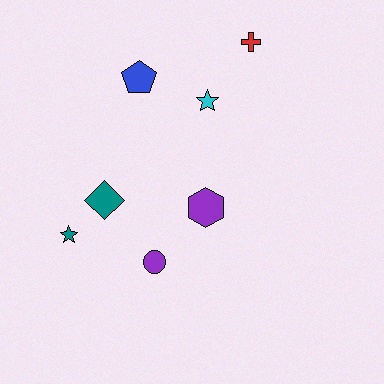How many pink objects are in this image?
There are no pink objects.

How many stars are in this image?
There are 2 stars.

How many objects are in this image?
There are 7 objects.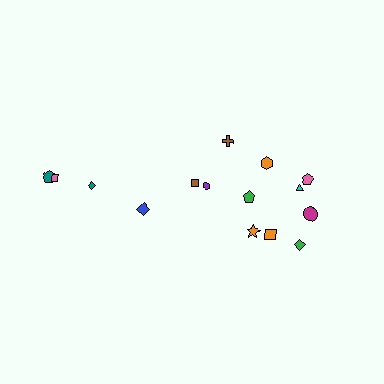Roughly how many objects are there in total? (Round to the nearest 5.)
Roughly 15 objects in total.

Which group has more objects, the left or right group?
The right group.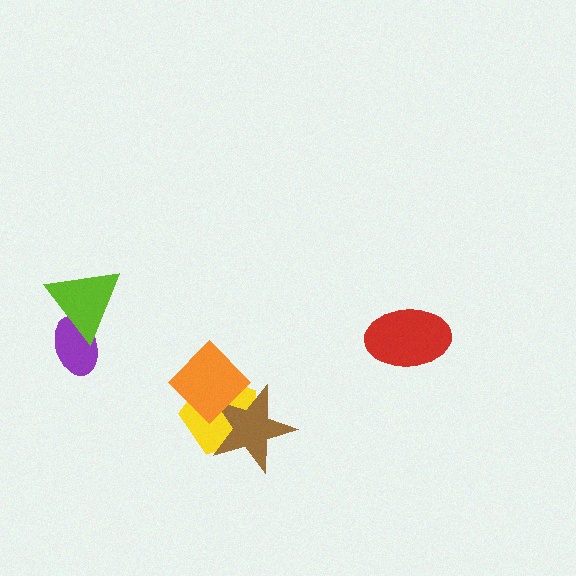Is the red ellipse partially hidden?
No, no other shape covers it.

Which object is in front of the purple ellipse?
The lime triangle is in front of the purple ellipse.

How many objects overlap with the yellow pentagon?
2 objects overlap with the yellow pentagon.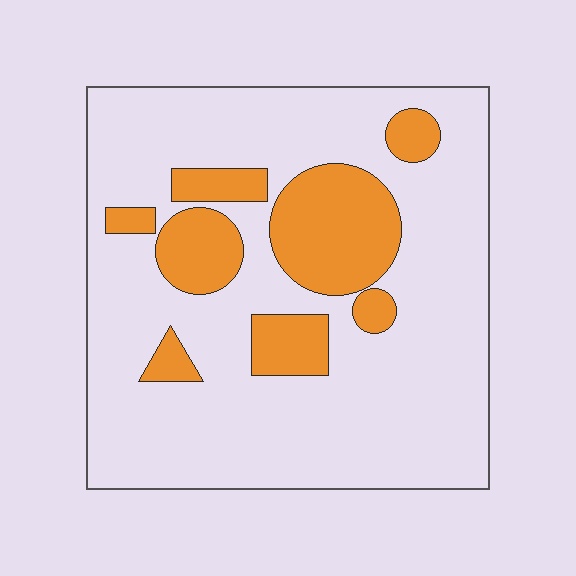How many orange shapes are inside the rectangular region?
8.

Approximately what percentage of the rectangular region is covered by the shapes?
Approximately 20%.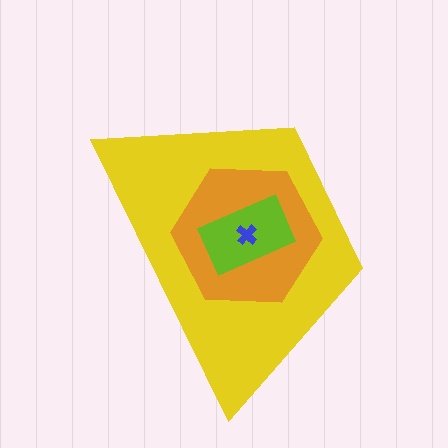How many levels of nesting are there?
4.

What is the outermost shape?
The yellow trapezoid.